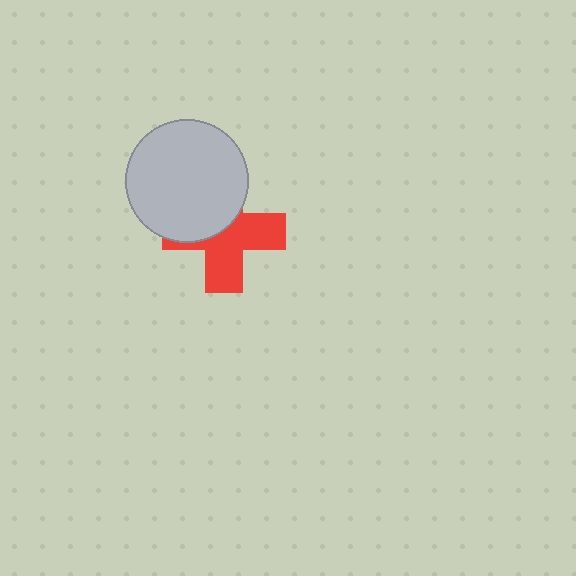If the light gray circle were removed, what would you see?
You would see the complete red cross.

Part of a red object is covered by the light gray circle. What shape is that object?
It is a cross.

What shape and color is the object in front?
The object in front is a light gray circle.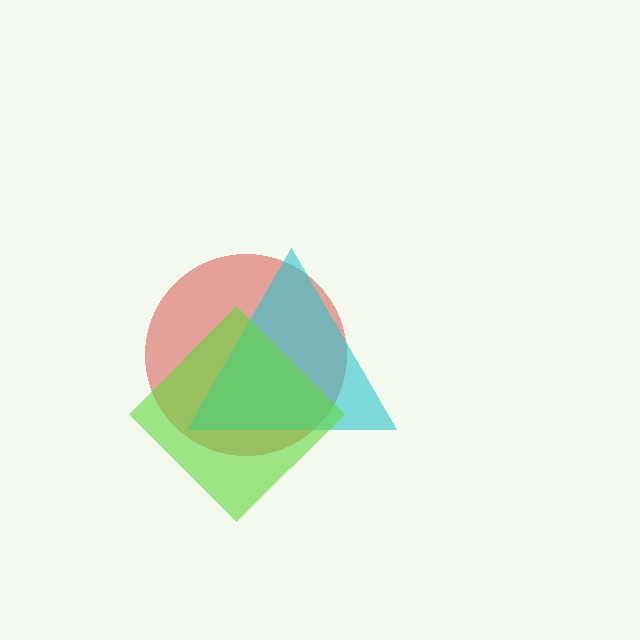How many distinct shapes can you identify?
There are 3 distinct shapes: a red circle, a cyan triangle, a lime diamond.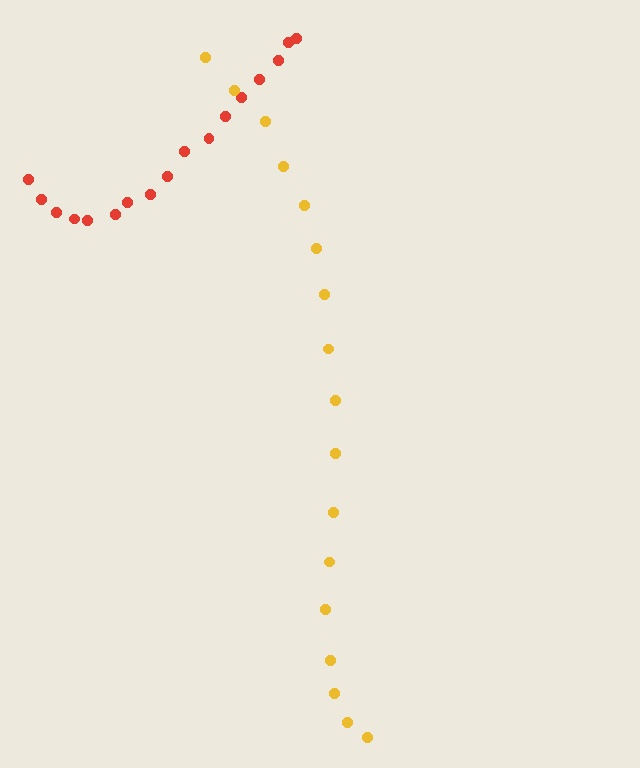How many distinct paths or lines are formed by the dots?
There are 2 distinct paths.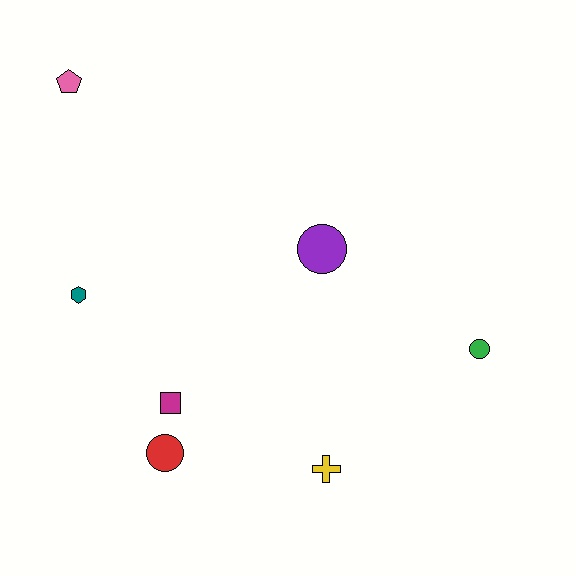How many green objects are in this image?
There is 1 green object.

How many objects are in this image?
There are 7 objects.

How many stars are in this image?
There are no stars.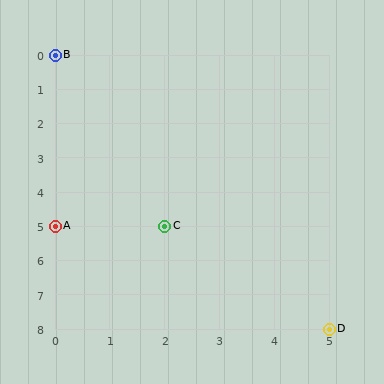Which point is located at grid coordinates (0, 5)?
Point A is at (0, 5).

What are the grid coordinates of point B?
Point B is at grid coordinates (0, 0).